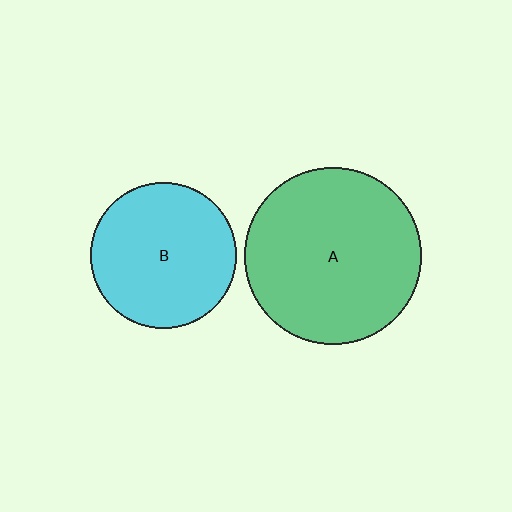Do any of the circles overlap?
No, none of the circles overlap.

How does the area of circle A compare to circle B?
Approximately 1.5 times.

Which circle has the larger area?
Circle A (green).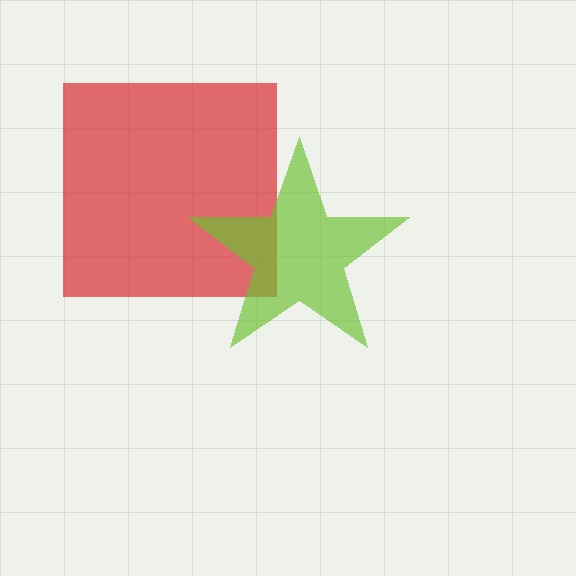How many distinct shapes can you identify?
There are 2 distinct shapes: a red square, a lime star.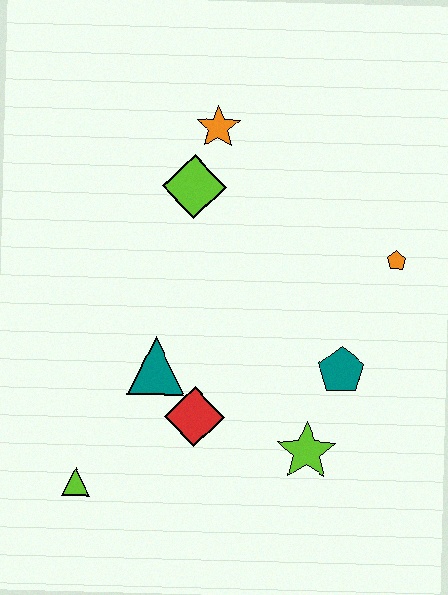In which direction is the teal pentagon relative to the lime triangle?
The teal pentagon is to the right of the lime triangle.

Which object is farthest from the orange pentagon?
The lime triangle is farthest from the orange pentagon.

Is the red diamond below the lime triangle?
No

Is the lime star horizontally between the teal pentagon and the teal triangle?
Yes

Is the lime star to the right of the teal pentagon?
No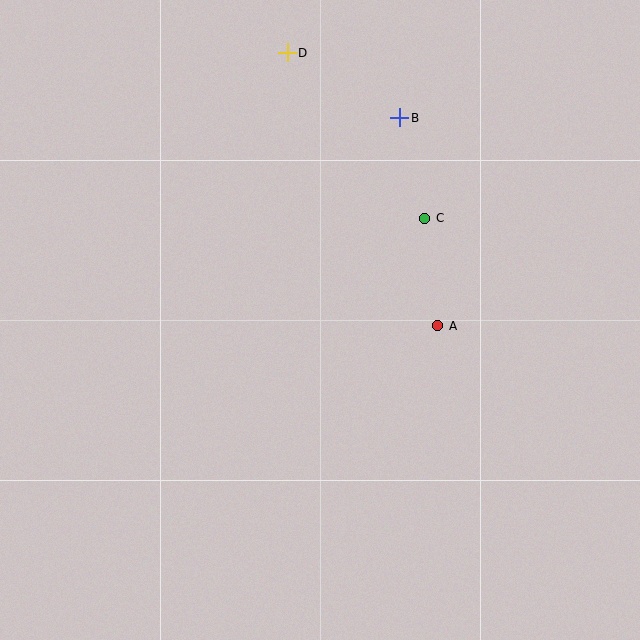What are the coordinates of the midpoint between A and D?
The midpoint between A and D is at (362, 189).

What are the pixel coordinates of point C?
Point C is at (425, 218).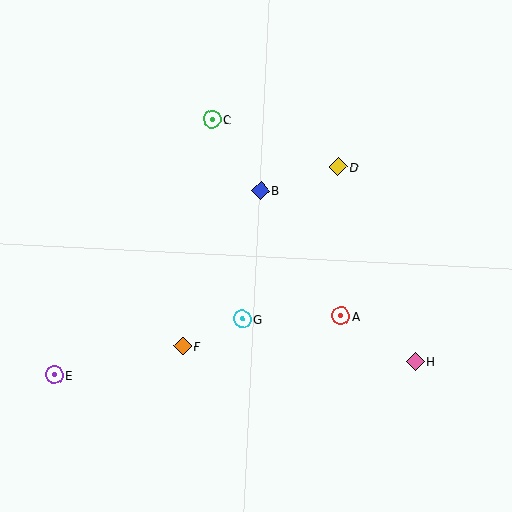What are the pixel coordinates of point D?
Point D is at (338, 167).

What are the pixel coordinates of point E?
Point E is at (54, 375).